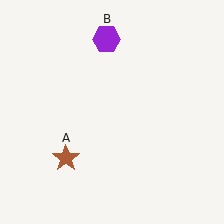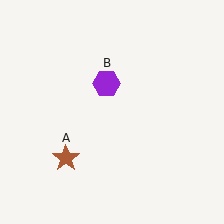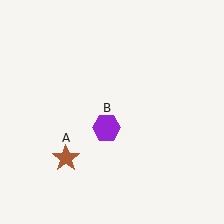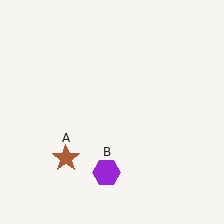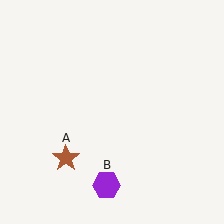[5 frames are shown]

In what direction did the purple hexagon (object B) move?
The purple hexagon (object B) moved down.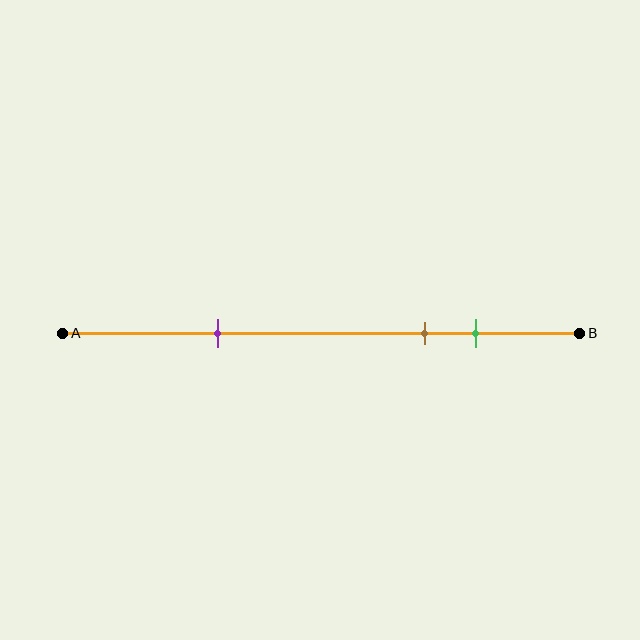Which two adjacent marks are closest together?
The brown and green marks are the closest adjacent pair.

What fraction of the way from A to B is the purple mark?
The purple mark is approximately 30% (0.3) of the way from A to B.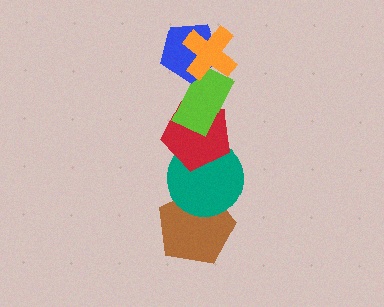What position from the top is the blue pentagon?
The blue pentagon is 2nd from the top.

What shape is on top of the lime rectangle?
The blue pentagon is on top of the lime rectangle.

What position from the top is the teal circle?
The teal circle is 5th from the top.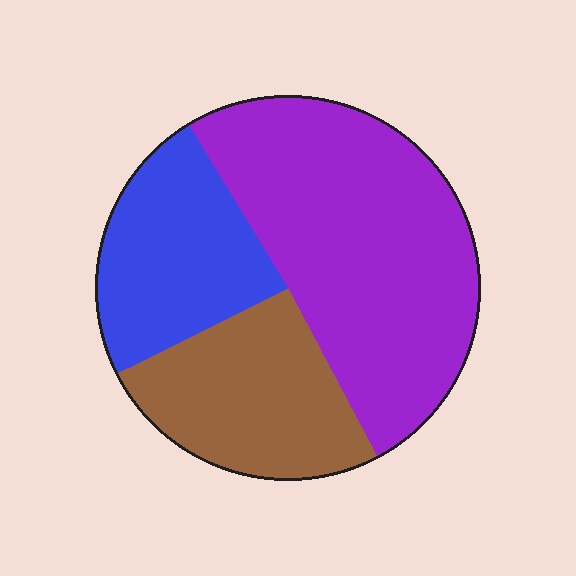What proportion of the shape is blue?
Blue takes up about one quarter (1/4) of the shape.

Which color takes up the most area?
Purple, at roughly 50%.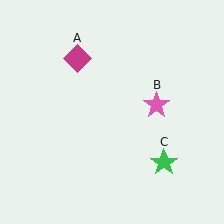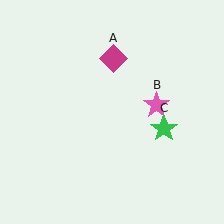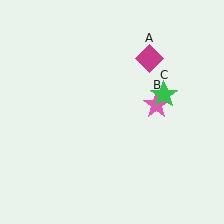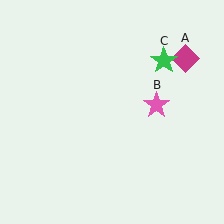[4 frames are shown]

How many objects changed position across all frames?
2 objects changed position: magenta diamond (object A), green star (object C).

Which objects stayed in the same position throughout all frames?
Pink star (object B) remained stationary.